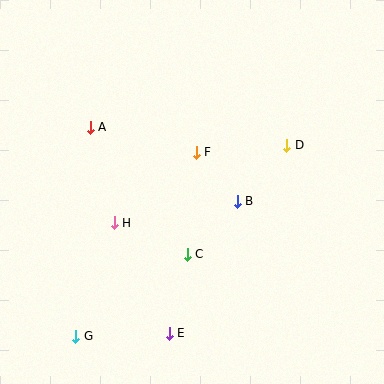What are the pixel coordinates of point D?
Point D is at (287, 145).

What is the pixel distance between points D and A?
The distance between D and A is 197 pixels.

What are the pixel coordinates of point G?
Point G is at (76, 336).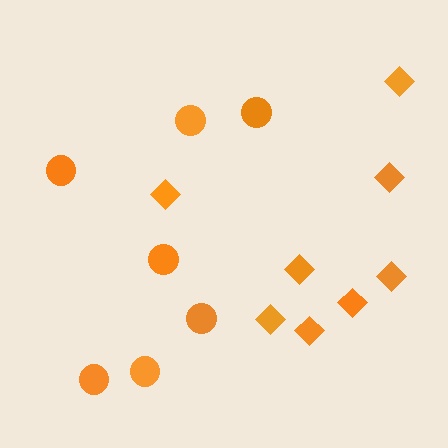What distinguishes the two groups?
There are 2 groups: one group of circles (7) and one group of diamonds (8).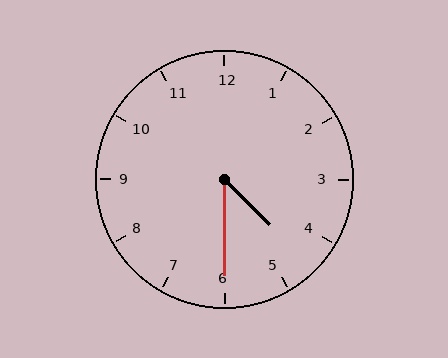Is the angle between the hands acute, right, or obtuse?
It is acute.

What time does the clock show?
4:30.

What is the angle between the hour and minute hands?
Approximately 45 degrees.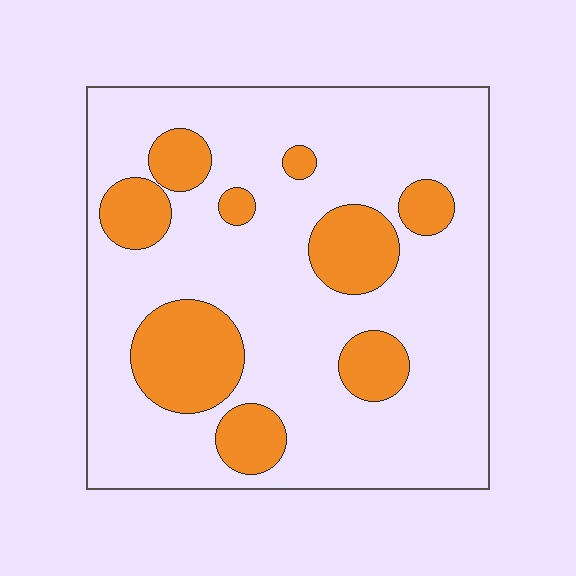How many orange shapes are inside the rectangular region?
9.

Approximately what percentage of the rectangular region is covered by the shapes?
Approximately 25%.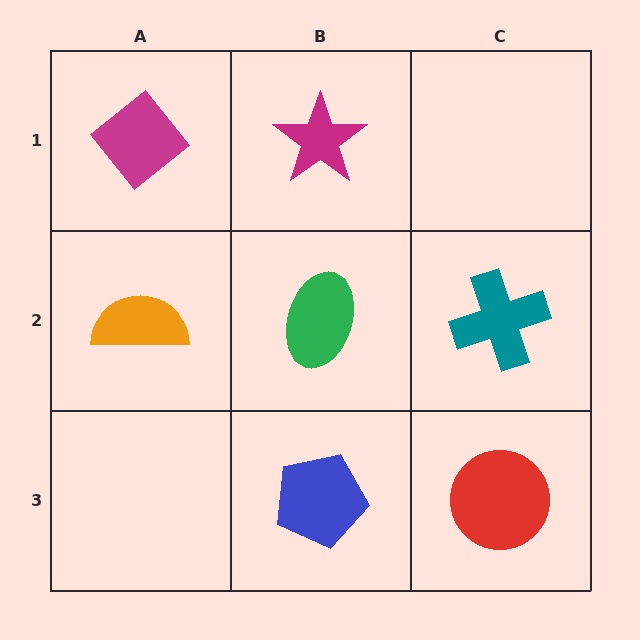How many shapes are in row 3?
2 shapes.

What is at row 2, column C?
A teal cross.